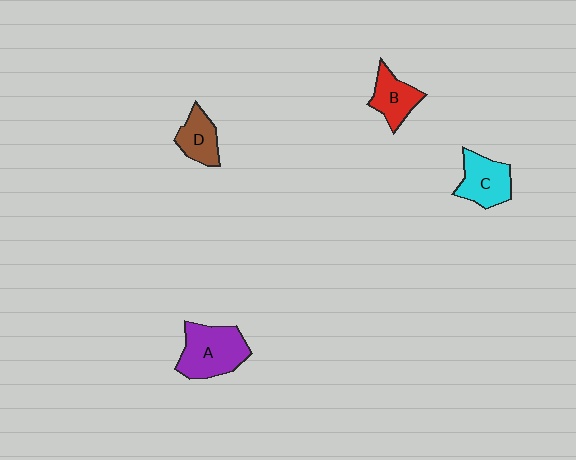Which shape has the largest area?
Shape A (purple).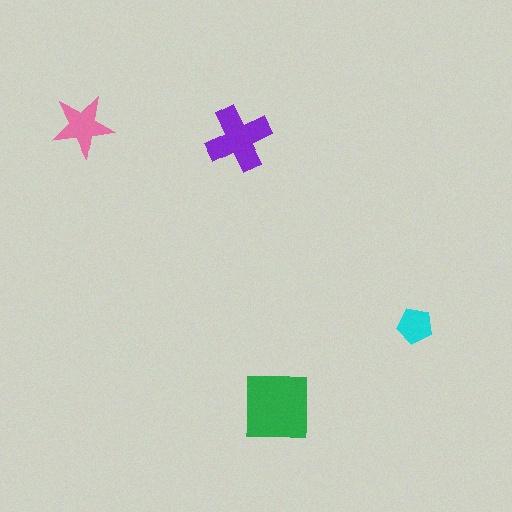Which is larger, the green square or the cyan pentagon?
The green square.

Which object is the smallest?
The cyan pentagon.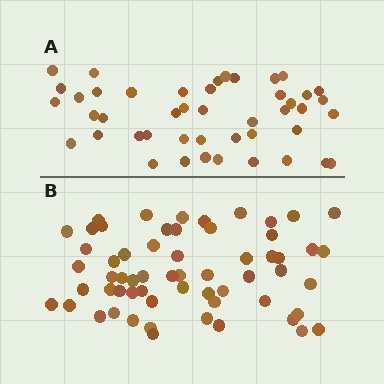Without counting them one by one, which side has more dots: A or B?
Region B (the bottom region) has more dots.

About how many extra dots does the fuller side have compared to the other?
Region B has approximately 15 more dots than region A.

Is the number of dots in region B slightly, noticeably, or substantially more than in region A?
Region B has noticeably more, but not dramatically so. The ratio is roughly 1.3 to 1.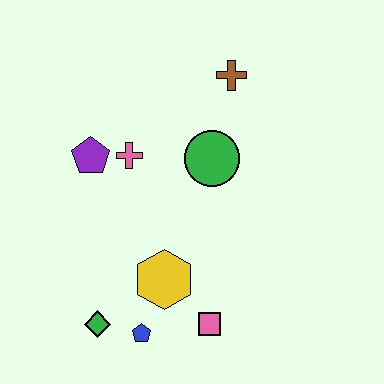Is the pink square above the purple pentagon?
No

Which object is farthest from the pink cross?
The pink square is farthest from the pink cross.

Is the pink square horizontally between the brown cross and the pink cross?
Yes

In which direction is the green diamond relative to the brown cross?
The green diamond is below the brown cross.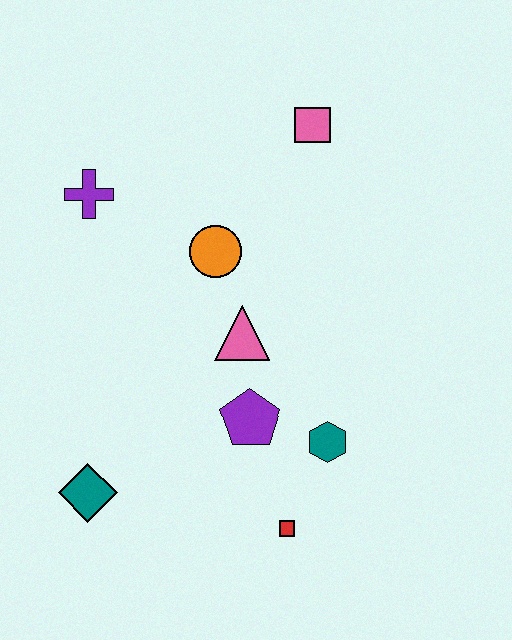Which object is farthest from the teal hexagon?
The purple cross is farthest from the teal hexagon.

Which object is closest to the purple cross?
The orange circle is closest to the purple cross.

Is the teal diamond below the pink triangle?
Yes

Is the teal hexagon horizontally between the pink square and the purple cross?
No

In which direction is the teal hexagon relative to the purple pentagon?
The teal hexagon is to the right of the purple pentagon.